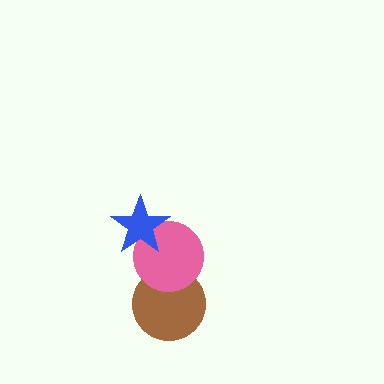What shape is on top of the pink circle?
The blue star is on top of the pink circle.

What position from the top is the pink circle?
The pink circle is 2nd from the top.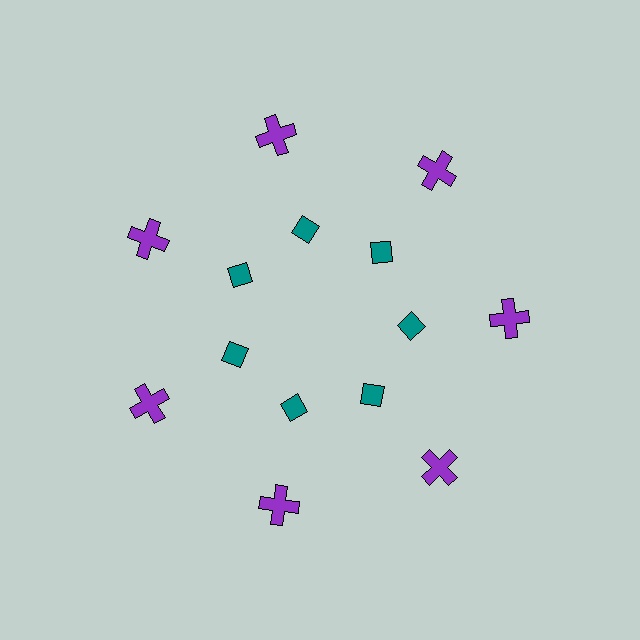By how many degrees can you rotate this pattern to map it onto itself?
The pattern maps onto itself every 51 degrees of rotation.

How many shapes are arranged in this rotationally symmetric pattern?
There are 14 shapes, arranged in 7 groups of 2.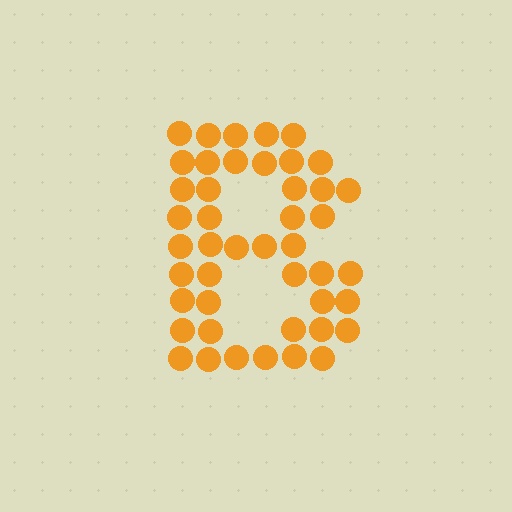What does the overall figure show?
The overall figure shows the letter B.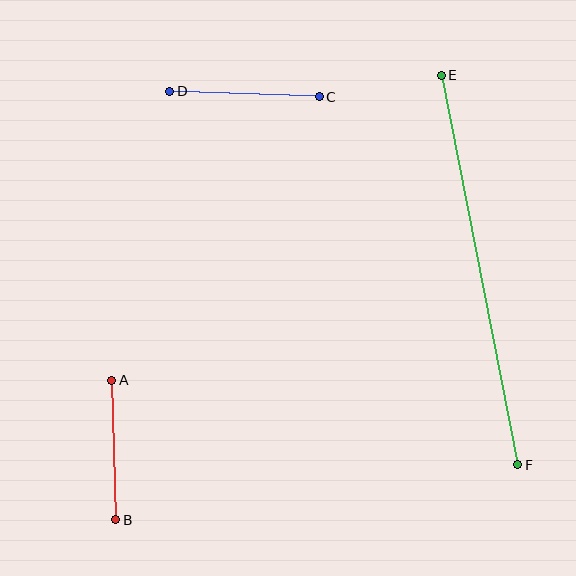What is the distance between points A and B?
The distance is approximately 140 pixels.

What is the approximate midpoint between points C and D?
The midpoint is at approximately (245, 94) pixels.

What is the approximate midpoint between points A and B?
The midpoint is at approximately (114, 450) pixels.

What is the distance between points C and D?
The distance is approximately 150 pixels.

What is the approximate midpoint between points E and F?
The midpoint is at approximately (480, 270) pixels.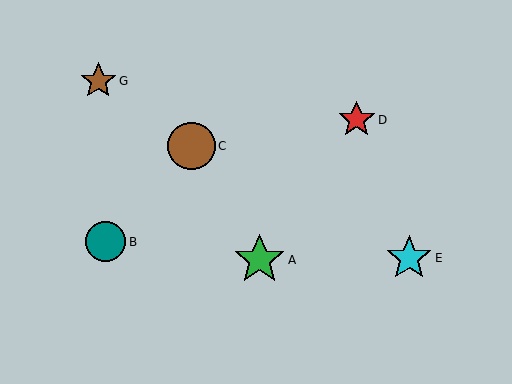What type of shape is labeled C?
Shape C is a brown circle.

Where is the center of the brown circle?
The center of the brown circle is at (191, 146).